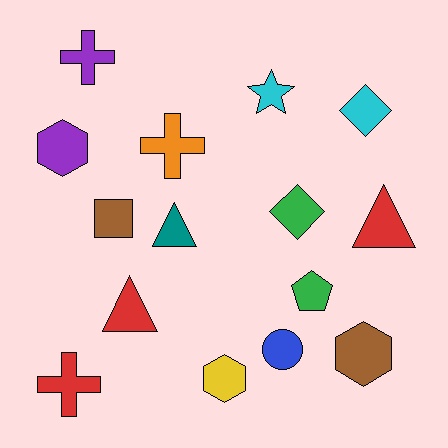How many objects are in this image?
There are 15 objects.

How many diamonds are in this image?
There are 2 diamonds.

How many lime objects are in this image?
There are no lime objects.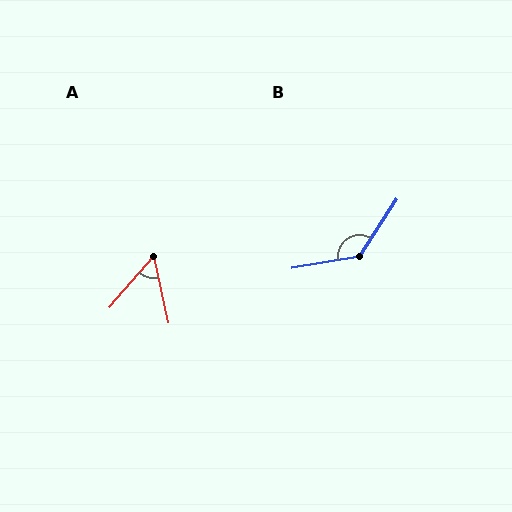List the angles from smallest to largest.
A (54°), B (133°).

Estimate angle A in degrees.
Approximately 54 degrees.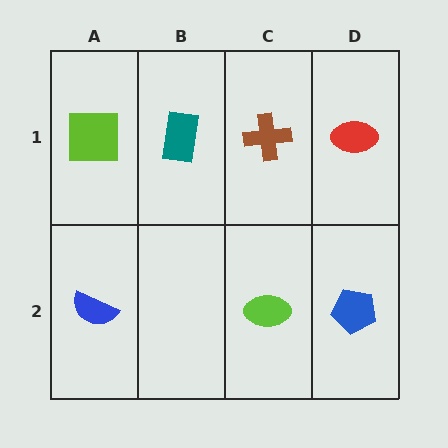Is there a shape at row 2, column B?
No, that cell is empty.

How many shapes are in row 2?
3 shapes.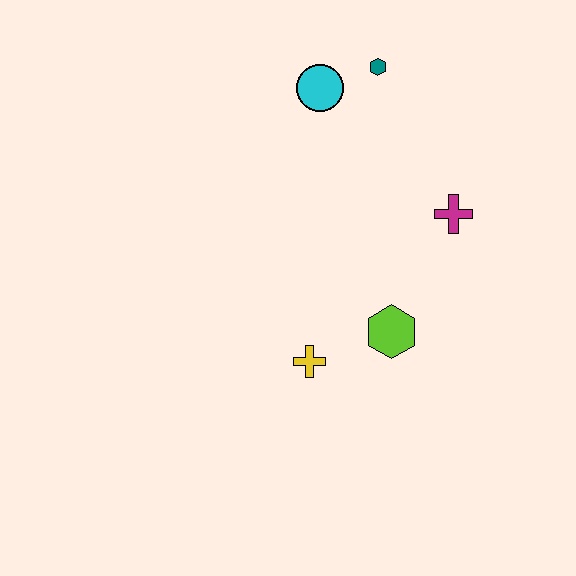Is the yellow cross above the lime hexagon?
No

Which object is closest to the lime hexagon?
The yellow cross is closest to the lime hexagon.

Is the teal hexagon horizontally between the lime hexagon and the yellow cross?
Yes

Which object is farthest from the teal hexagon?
The yellow cross is farthest from the teal hexagon.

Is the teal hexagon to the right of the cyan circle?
Yes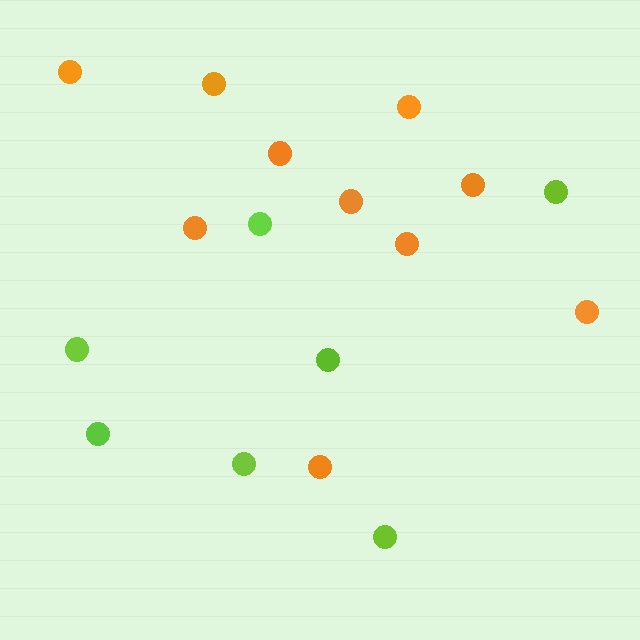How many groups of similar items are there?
There are 2 groups: one group of orange circles (10) and one group of lime circles (7).